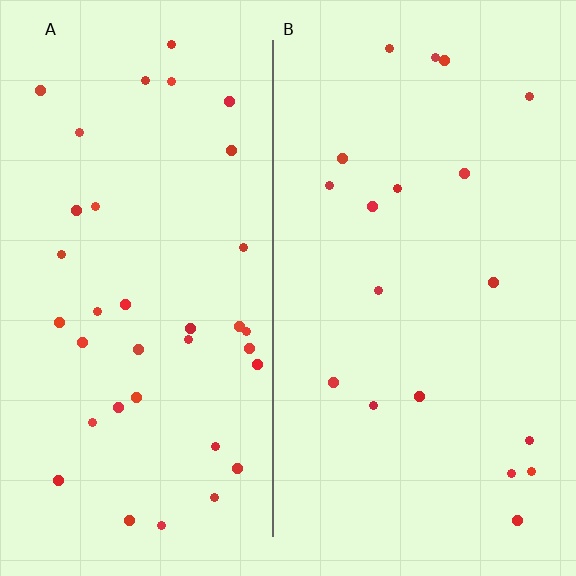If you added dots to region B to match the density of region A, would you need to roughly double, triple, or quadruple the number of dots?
Approximately double.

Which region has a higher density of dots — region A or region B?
A (the left).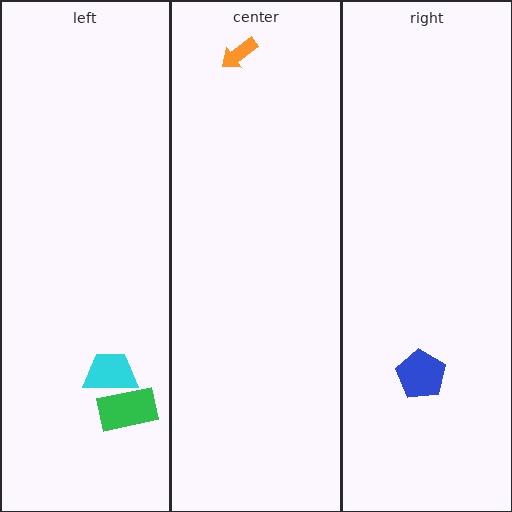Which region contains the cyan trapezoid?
The left region.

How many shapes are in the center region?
1.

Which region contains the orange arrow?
The center region.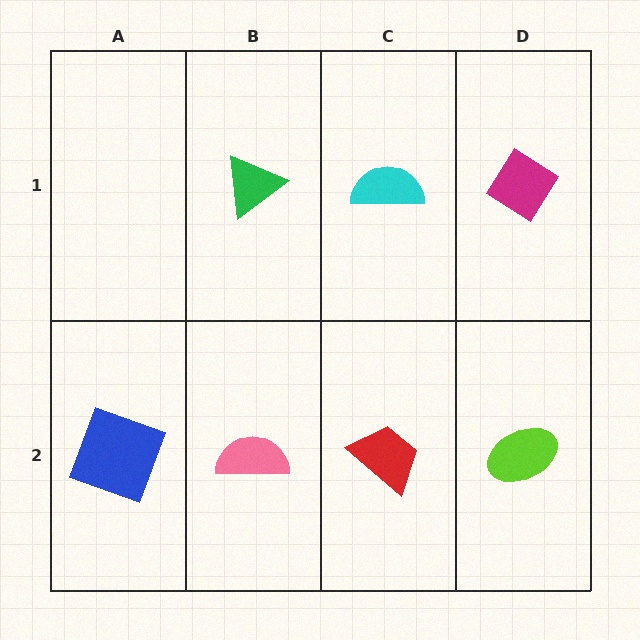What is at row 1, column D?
A magenta diamond.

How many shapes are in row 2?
4 shapes.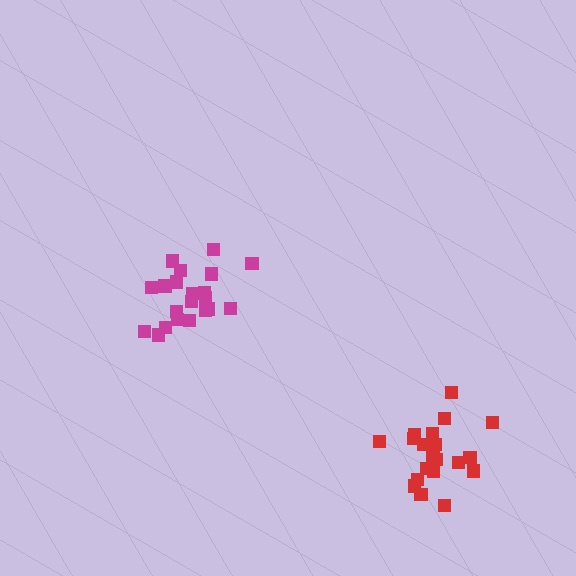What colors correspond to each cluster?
The clusters are colored: magenta, red.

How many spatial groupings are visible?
There are 2 spatial groupings.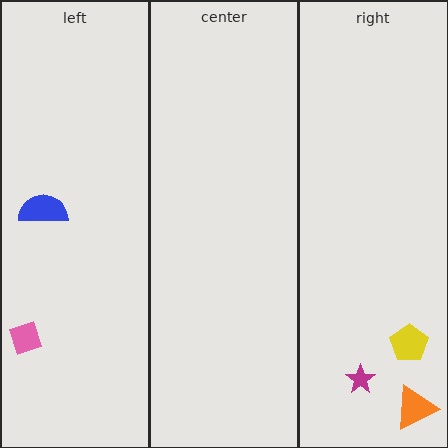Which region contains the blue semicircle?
The left region.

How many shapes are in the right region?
3.